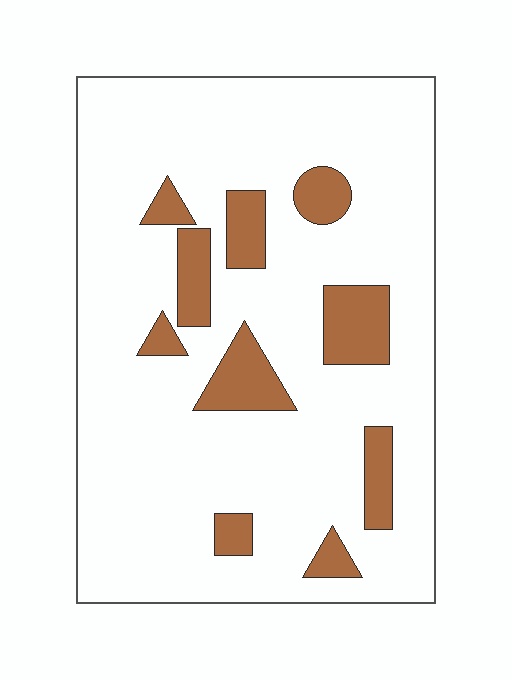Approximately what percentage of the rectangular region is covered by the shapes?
Approximately 15%.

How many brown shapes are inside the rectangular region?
10.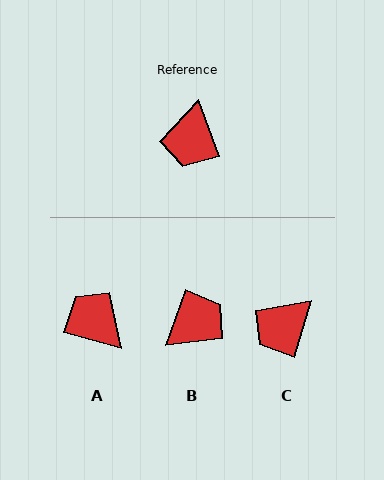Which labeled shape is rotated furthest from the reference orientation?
B, about 141 degrees away.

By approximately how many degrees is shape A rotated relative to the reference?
Approximately 125 degrees clockwise.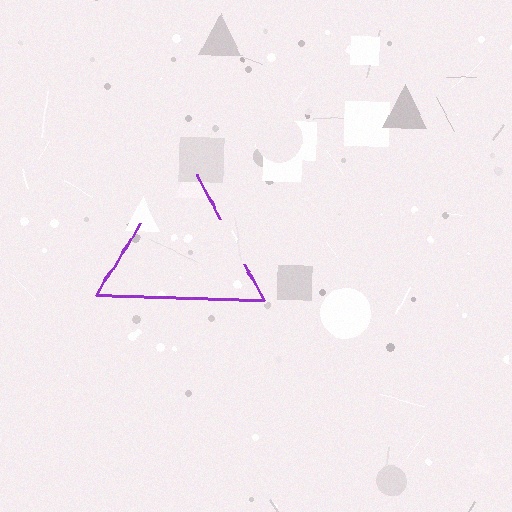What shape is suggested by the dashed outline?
The dashed outline suggests a triangle.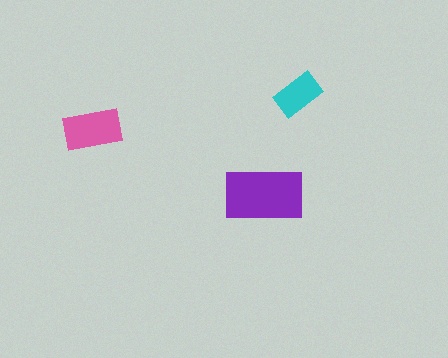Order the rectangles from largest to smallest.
the purple one, the pink one, the cyan one.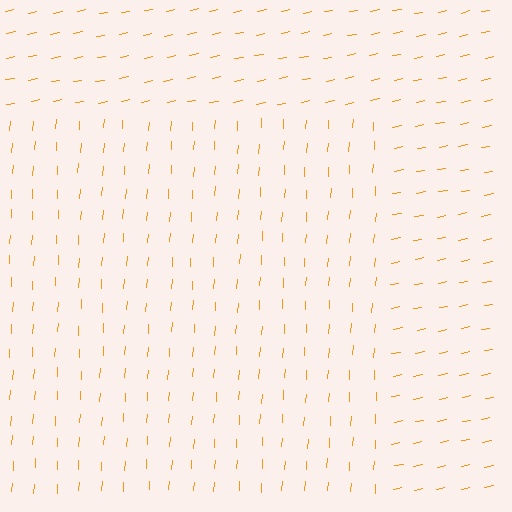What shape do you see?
I see a rectangle.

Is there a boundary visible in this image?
Yes, there is a texture boundary formed by a change in line orientation.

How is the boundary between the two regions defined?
The boundary is defined purely by a change in line orientation (approximately 75 degrees difference). All lines are the same color and thickness.